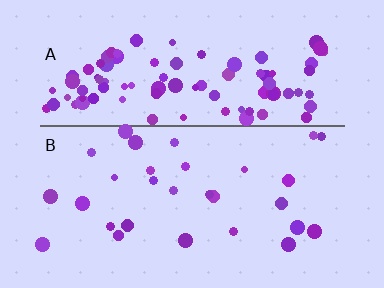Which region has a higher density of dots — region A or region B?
A (the top).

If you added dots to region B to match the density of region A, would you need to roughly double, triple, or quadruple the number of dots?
Approximately triple.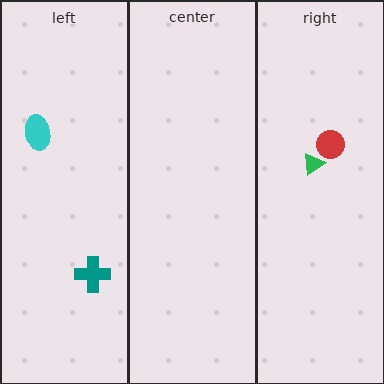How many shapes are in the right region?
2.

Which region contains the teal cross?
The left region.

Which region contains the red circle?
The right region.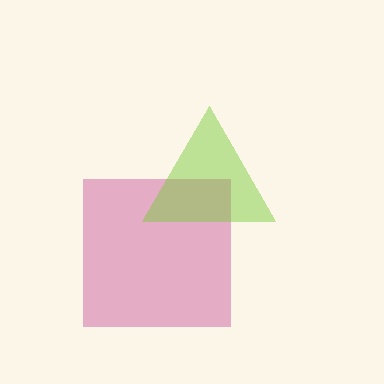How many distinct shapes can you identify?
There are 2 distinct shapes: a magenta square, a lime triangle.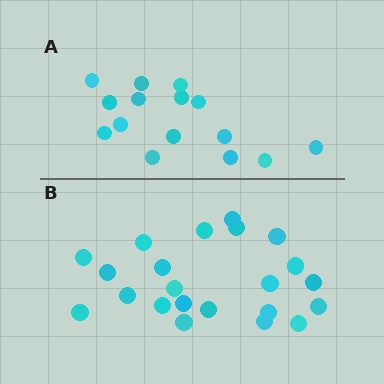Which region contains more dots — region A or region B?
Region B (the bottom region) has more dots.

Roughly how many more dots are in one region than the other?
Region B has roughly 8 or so more dots than region A.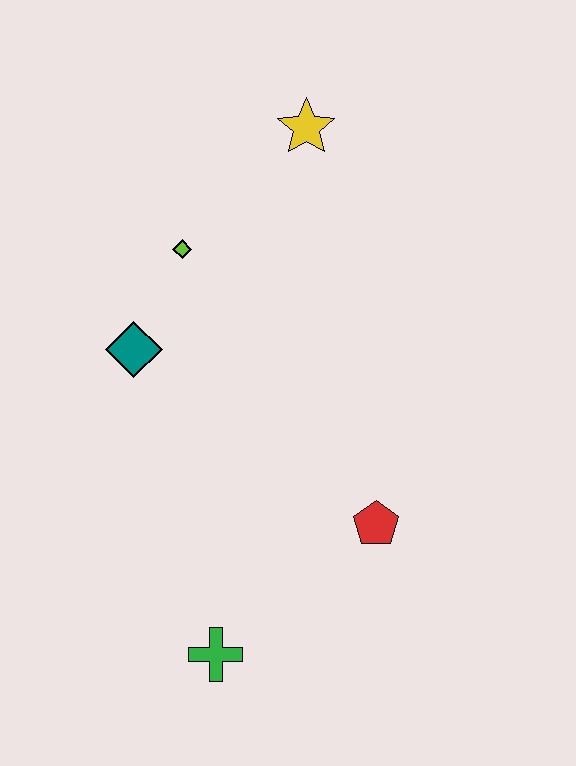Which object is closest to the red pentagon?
The green cross is closest to the red pentagon.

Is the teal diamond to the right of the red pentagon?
No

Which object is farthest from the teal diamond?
The green cross is farthest from the teal diamond.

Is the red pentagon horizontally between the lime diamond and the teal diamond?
No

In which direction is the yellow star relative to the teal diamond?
The yellow star is above the teal diamond.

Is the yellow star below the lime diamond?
No